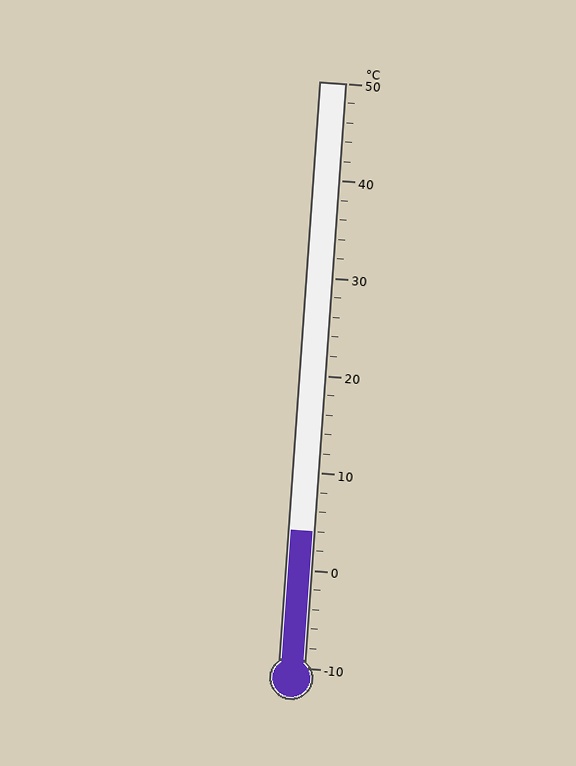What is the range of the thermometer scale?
The thermometer scale ranges from -10°C to 50°C.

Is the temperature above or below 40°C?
The temperature is below 40°C.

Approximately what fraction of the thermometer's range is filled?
The thermometer is filled to approximately 25% of its range.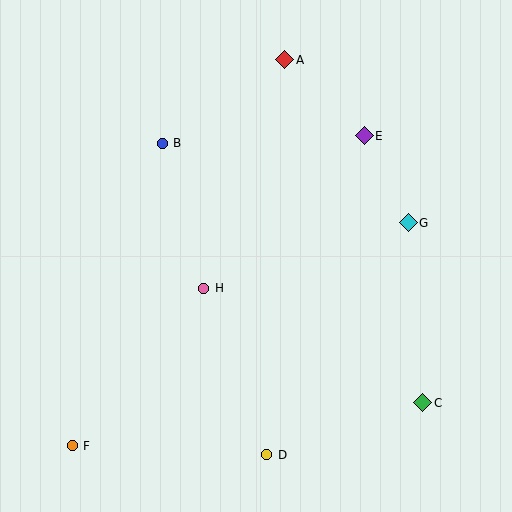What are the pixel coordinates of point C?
Point C is at (423, 403).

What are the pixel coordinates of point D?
Point D is at (267, 455).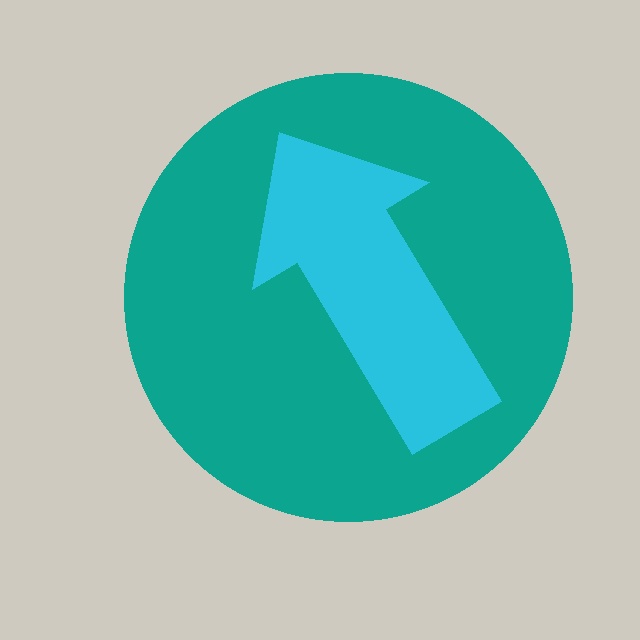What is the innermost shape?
The cyan arrow.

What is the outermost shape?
The teal circle.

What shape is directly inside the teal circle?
The cyan arrow.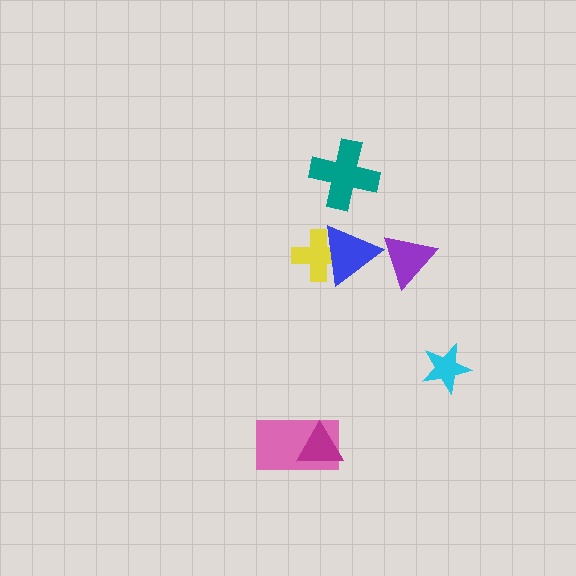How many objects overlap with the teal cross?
0 objects overlap with the teal cross.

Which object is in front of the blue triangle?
The purple triangle is in front of the blue triangle.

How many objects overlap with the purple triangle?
1 object overlaps with the purple triangle.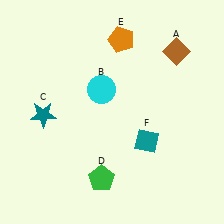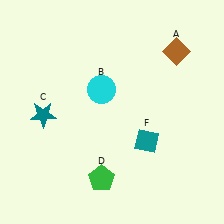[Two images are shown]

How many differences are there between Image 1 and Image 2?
There is 1 difference between the two images.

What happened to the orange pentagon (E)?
The orange pentagon (E) was removed in Image 2. It was in the top-right area of Image 1.